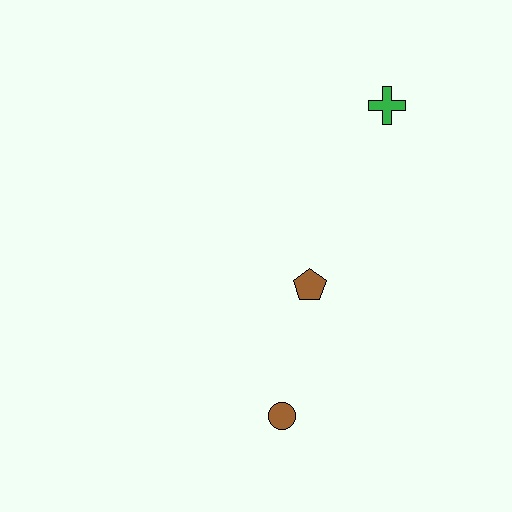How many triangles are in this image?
There are no triangles.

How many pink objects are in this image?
There are no pink objects.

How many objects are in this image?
There are 3 objects.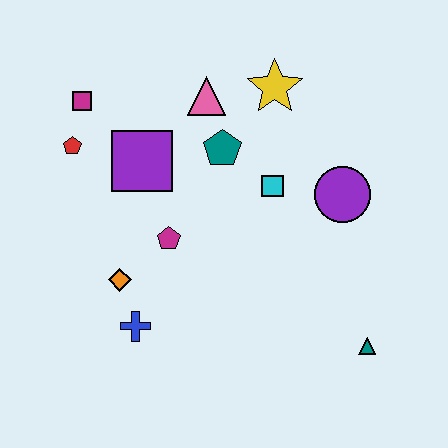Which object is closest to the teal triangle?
The purple circle is closest to the teal triangle.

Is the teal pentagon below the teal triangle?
No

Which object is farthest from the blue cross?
The yellow star is farthest from the blue cross.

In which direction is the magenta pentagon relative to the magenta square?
The magenta pentagon is below the magenta square.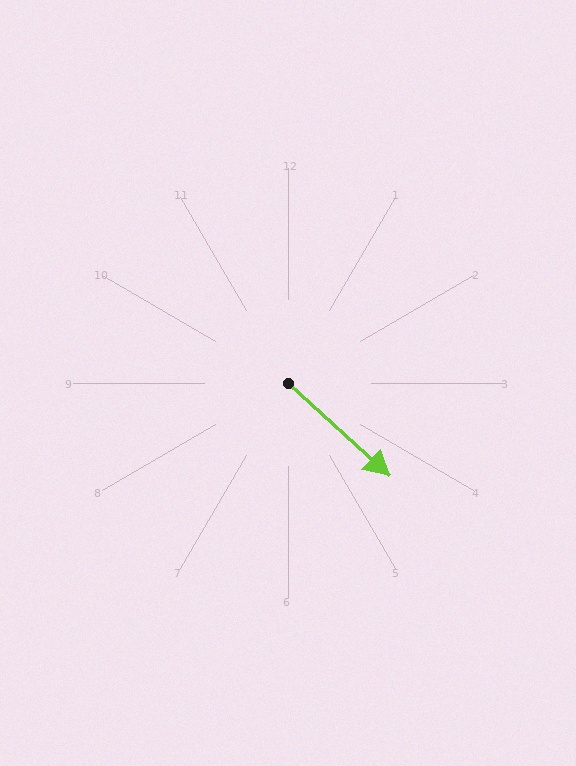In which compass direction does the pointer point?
Southeast.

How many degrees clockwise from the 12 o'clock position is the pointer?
Approximately 133 degrees.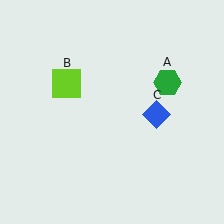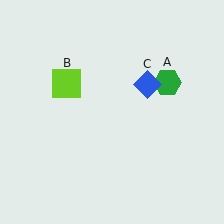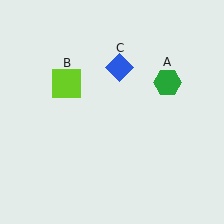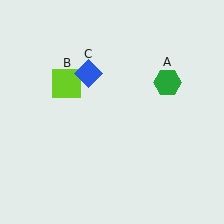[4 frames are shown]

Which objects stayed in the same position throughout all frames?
Green hexagon (object A) and lime square (object B) remained stationary.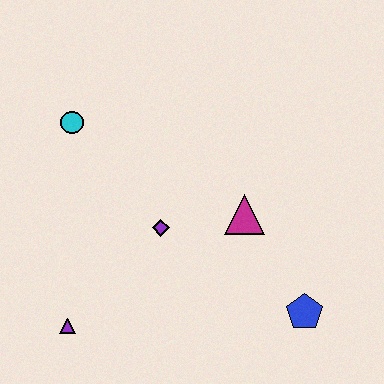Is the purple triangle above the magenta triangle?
No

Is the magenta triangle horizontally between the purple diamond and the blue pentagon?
Yes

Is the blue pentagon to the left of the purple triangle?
No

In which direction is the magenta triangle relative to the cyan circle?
The magenta triangle is to the right of the cyan circle.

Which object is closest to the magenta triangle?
The purple diamond is closest to the magenta triangle.